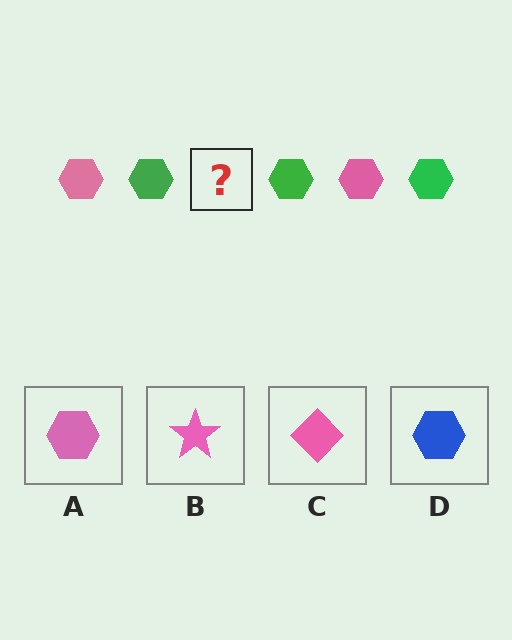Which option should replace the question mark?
Option A.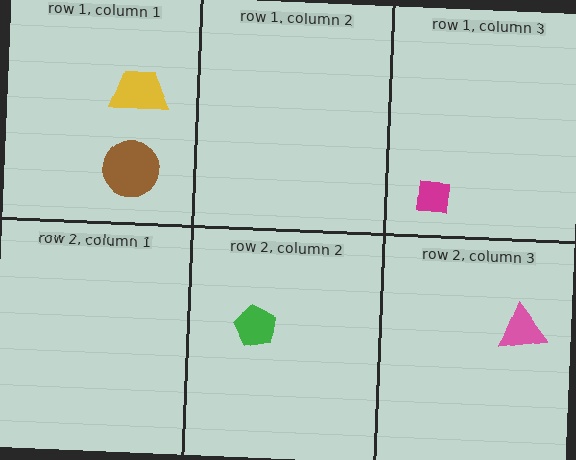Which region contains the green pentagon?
The row 2, column 2 region.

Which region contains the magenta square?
The row 1, column 3 region.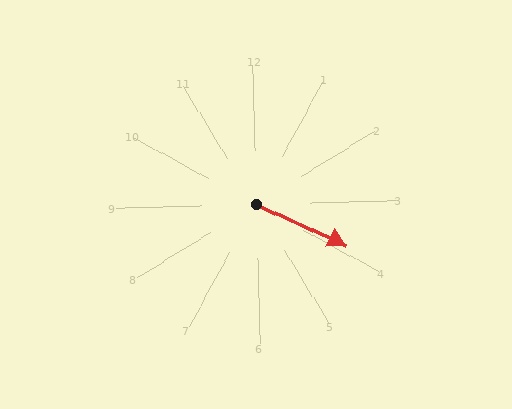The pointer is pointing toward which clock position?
Roughly 4 o'clock.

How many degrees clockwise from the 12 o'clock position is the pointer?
Approximately 116 degrees.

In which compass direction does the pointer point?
Southeast.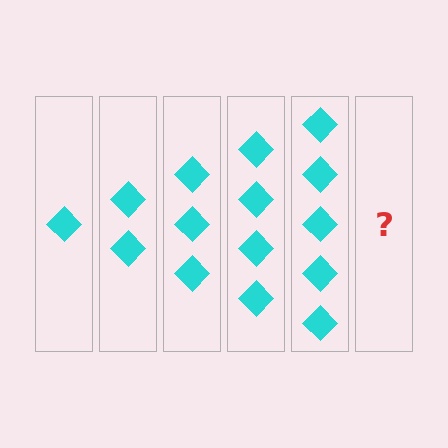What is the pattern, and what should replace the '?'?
The pattern is that each step adds one more diamond. The '?' should be 6 diamonds.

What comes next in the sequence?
The next element should be 6 diamonds.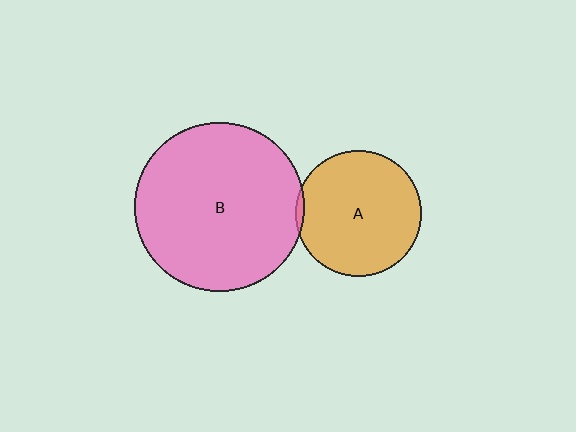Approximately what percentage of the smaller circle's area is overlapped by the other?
Approximately 5%.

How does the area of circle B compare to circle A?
Approximately 1.8 times.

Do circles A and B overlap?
Yes.